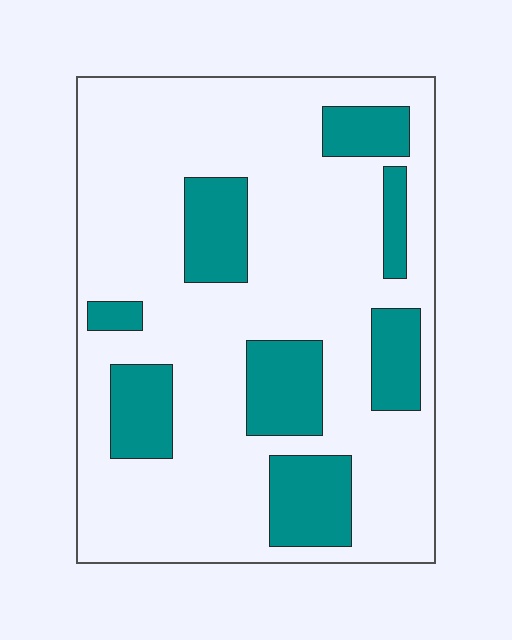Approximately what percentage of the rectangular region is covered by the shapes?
Approximately 25%.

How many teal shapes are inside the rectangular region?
8.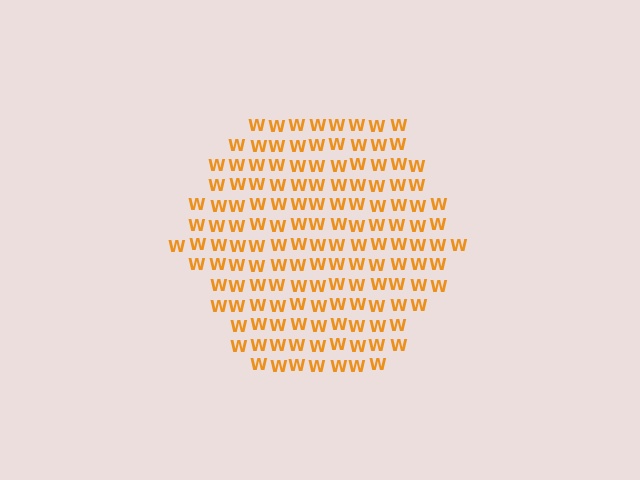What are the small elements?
The small elements are letter W's.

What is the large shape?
The large shape is a hexagon.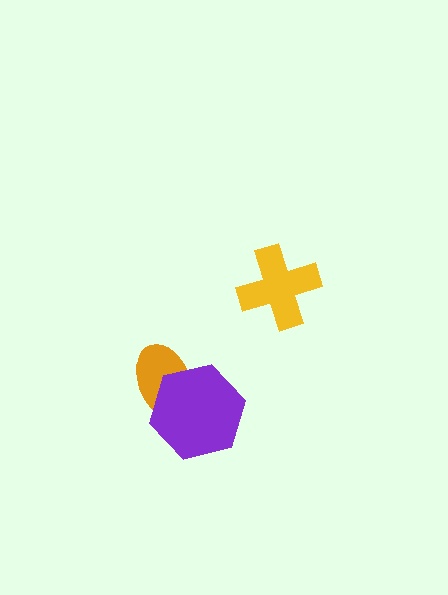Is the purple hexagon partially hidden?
No, no other shape covers it.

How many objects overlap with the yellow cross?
0 objects overlap with the yellow cross.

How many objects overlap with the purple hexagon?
1 object overlaps with the purple hexagon.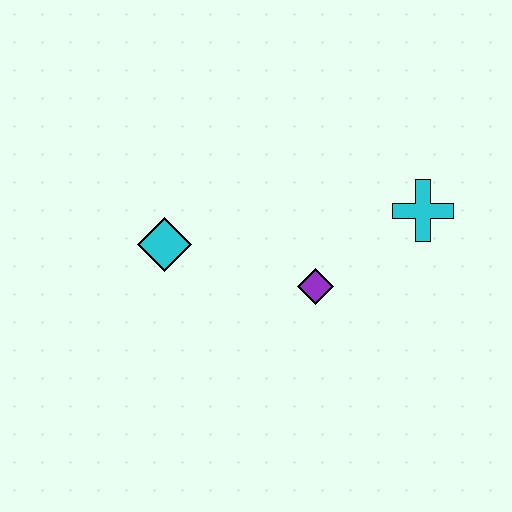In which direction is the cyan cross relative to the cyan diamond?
The cyan cross is to the right of the cyan diamond.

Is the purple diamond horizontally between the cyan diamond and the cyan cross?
Yes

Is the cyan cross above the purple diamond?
Yes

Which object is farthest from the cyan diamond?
The cyan cross is farthest from the cyan diamond.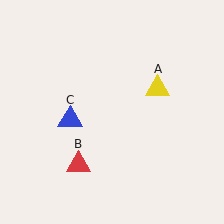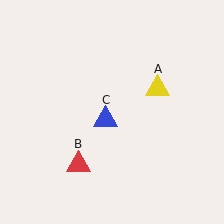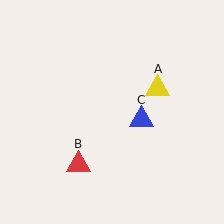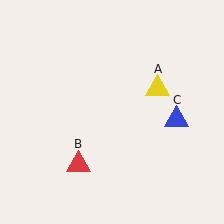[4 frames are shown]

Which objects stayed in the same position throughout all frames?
Yellow triangle (object A) and red triangle (object B) remained stationary.